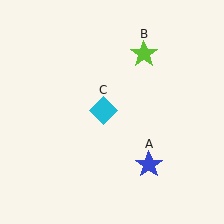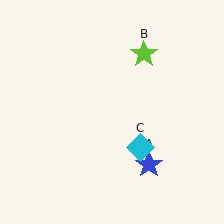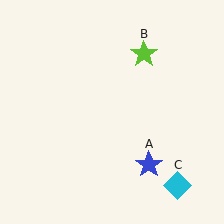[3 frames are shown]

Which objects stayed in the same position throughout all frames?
Blue star (object A) and lime star (object B) remained stationary.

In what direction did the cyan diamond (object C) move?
The cyan diamond (object C) moved down and to the right.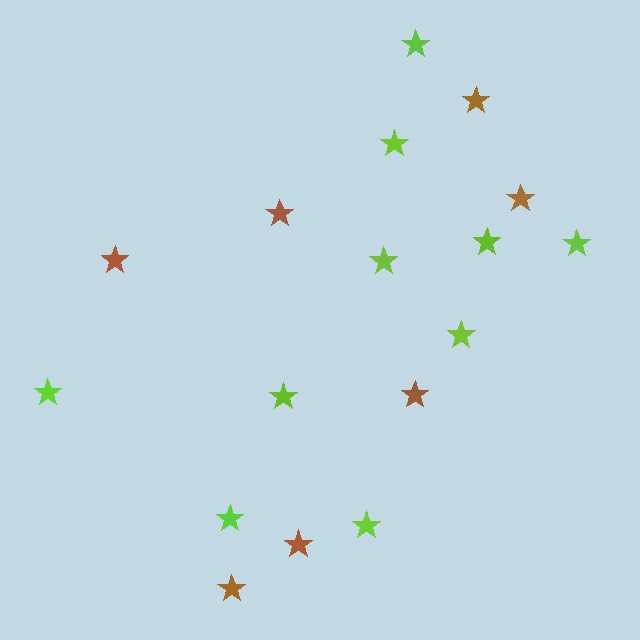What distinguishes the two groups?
There are 2 groups: one group of lime stars (10) and one group of brown stars (7).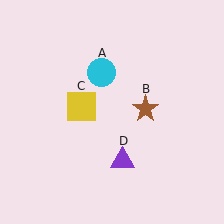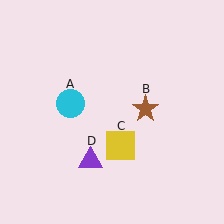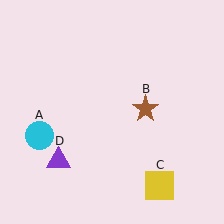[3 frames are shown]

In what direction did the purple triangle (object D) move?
The purple triangle (object D) moved left.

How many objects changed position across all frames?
3 objects changed position: cyan circle (object A), yellow square (object C), purple triangle (object D).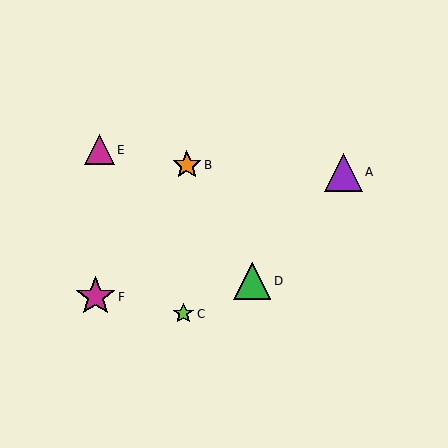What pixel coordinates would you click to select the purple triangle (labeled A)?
Click at (343, 172) to select the purple triangle A.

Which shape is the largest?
The magenta star (labeled F) is the largest.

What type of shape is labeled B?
Shape B is an orange star.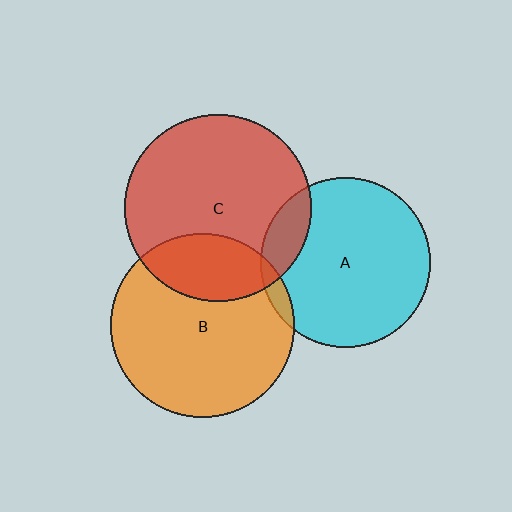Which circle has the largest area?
Circle C (red).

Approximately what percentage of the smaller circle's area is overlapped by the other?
Approximately 15%.